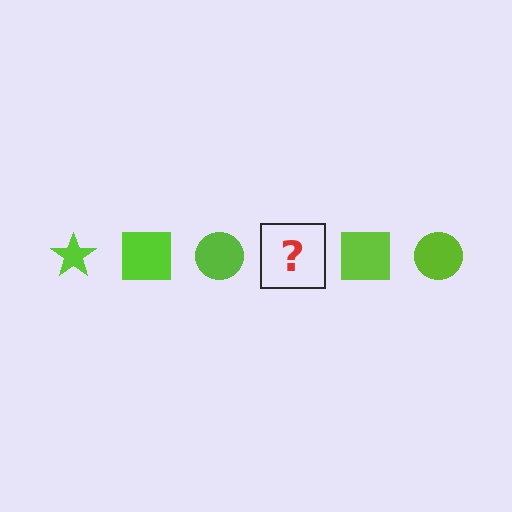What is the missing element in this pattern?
The missing element is a lime star.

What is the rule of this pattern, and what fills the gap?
The rule is that the pattern cycles through star, square, circle shapes in lime. The gap should be filled with a lime star.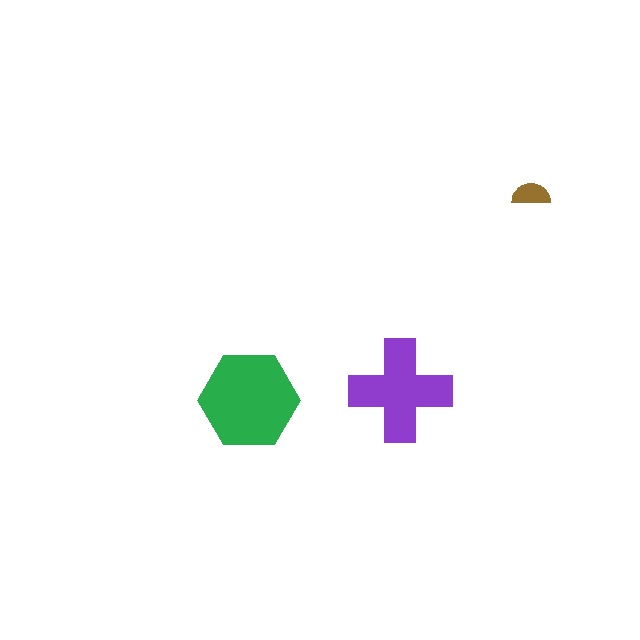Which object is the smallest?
The brown semicircle.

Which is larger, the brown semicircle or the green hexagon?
The green hexagon.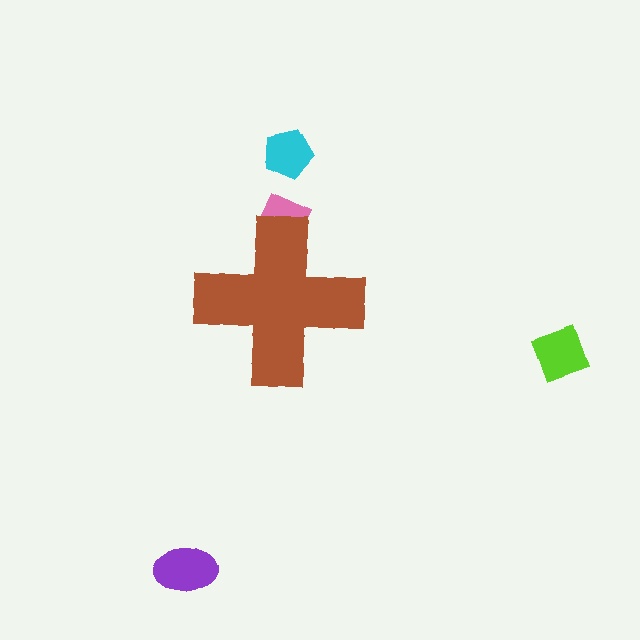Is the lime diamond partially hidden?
No, the lime diamond is fully visible.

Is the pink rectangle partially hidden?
Yes, the pink rectangle is partially hidden behind the brown cross.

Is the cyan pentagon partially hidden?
No, the cyan pentagon is fully visible.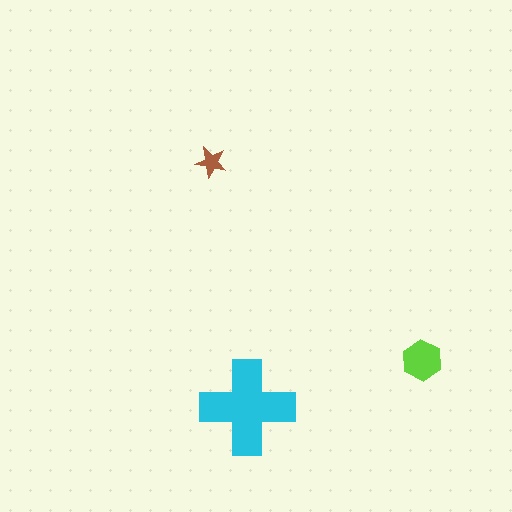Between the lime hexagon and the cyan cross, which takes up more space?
The cyan cross.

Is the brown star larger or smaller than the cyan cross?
Smaller.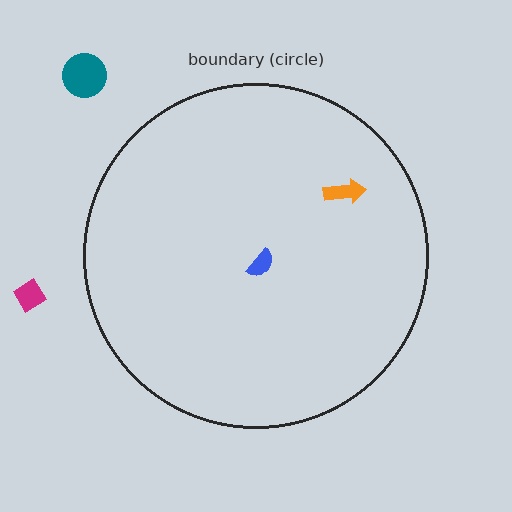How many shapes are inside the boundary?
2 inside, 2 outside.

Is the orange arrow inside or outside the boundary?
Inside.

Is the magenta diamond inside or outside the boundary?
Outside.